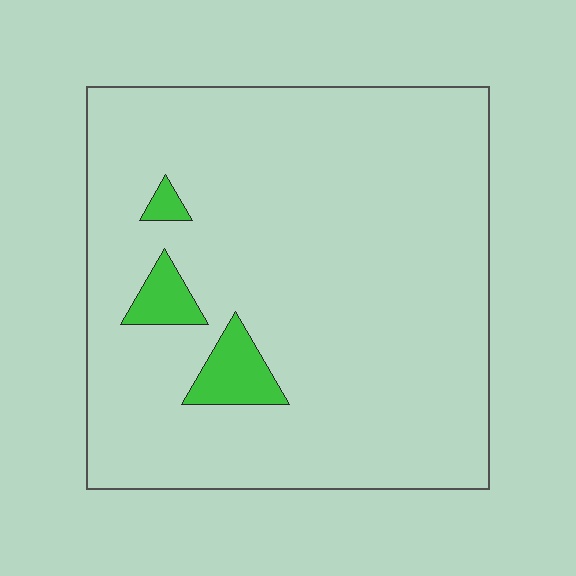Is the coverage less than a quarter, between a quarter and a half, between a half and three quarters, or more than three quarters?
Less than a quarter.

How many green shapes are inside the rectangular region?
3.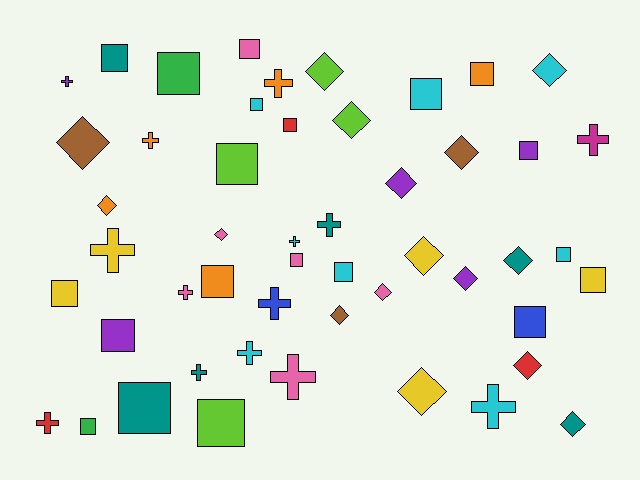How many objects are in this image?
There are 50 objects.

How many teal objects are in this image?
There are 6 teal objects.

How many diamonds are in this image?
There are 16 diamonds.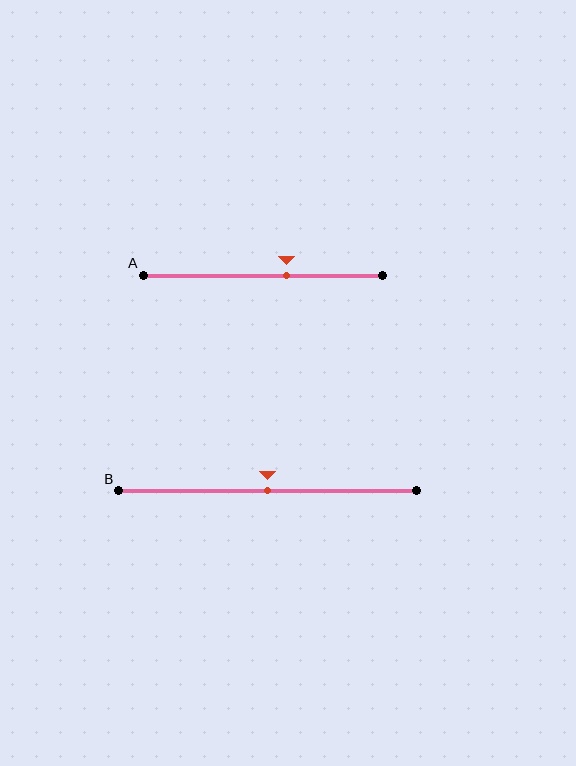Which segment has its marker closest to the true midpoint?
Segment B has its marker closest to the true midpoint.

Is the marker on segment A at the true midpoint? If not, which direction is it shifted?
No, the marker on segment A is shifted to the right by about 10% of the segment length.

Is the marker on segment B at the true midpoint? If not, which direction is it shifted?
Yes, the marker on segment B is at the true midpoint.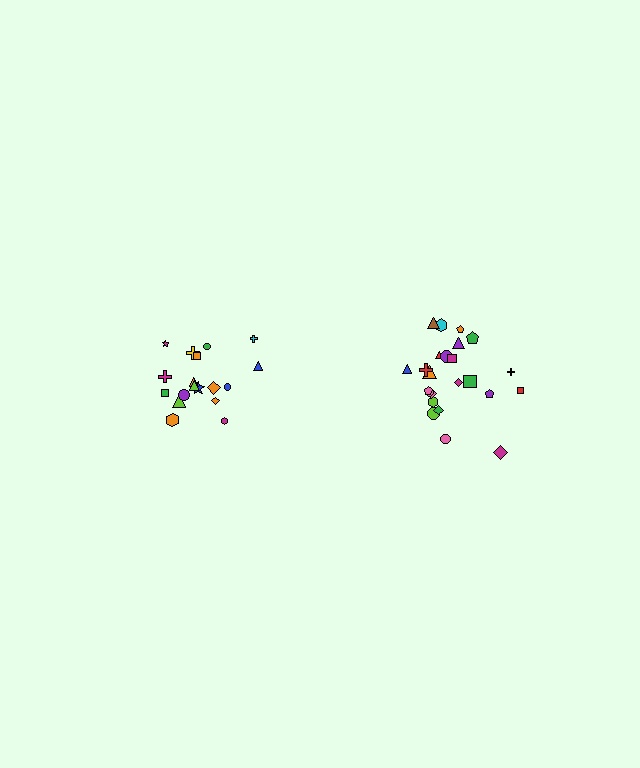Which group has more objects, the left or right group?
The right group.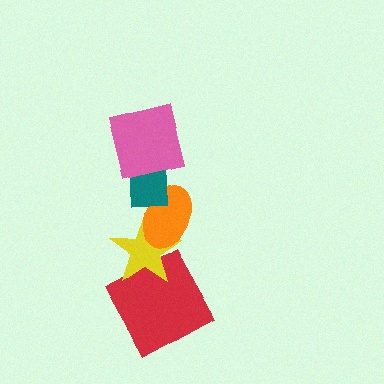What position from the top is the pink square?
The pink square is 1st from the top.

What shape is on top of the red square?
The yellow star is on top of the red square.